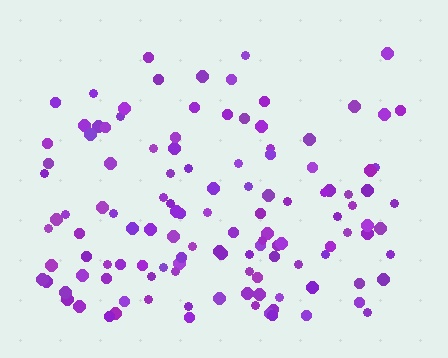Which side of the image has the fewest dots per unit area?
The top.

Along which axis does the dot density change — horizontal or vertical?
Vertical.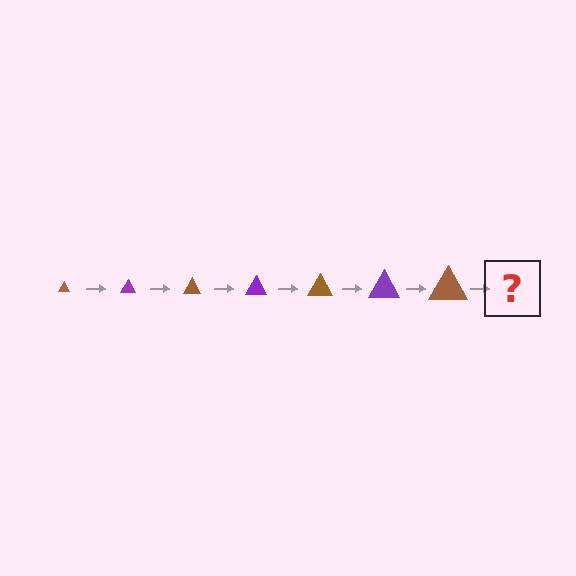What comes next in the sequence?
The next element should be a purple triangle, larger than the previous one.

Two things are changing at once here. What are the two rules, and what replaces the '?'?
The two rules are that the triangle grows larger each step and the color cycles through brown and purple. The '?' should be a purple triangle, larger than the previous one.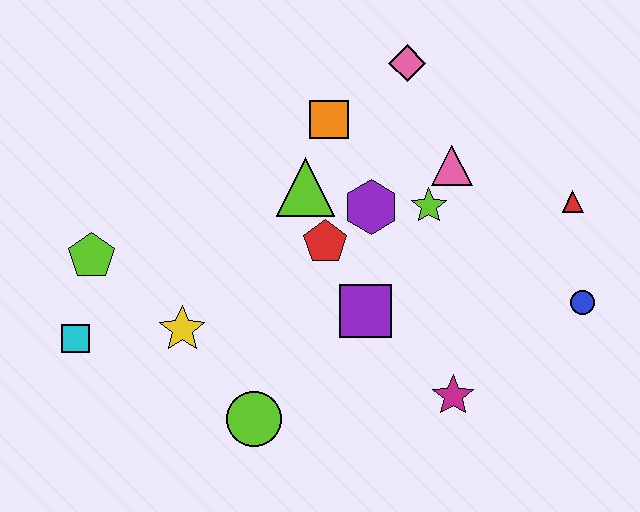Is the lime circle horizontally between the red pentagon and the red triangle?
No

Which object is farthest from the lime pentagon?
The blue circle is farthest from the lime pentagon.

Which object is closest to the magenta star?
The purple square is closest to the magenta star.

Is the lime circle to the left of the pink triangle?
Yes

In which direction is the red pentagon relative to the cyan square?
The red pentagon is to the right of the cyan square.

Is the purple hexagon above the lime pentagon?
Yes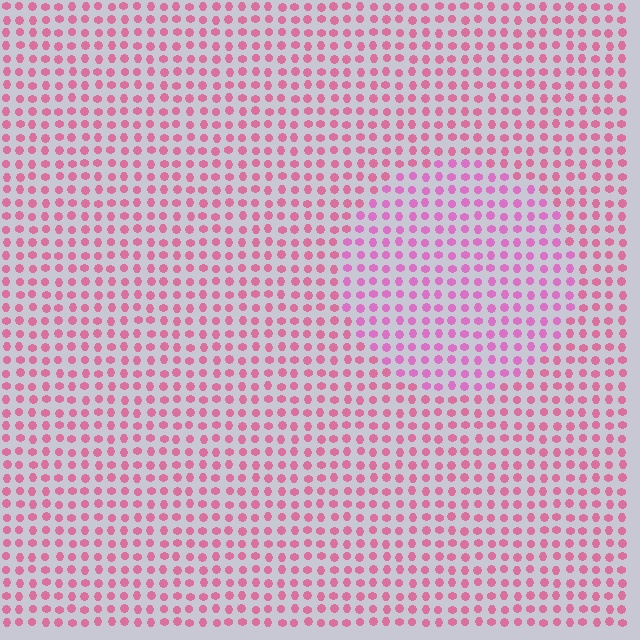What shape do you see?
I see a circle.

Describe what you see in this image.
The image is filled with small pink elements in a uniform arrangement. A circle-shaped region is visible where the elements are tinted to a slightly different hue, forming a subtle color boundary.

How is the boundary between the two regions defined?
The boundary is defined purely by a slight shift in hue (about 23 degrees). Spacing, size, and orientation are identical on both sides.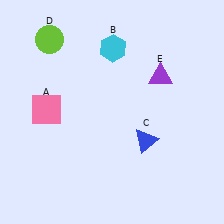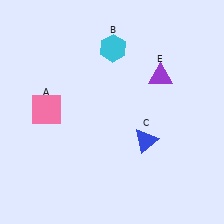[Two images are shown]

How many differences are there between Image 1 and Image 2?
There is 1 difference between the two images.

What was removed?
The lime circle (D) was removed in Image 2.